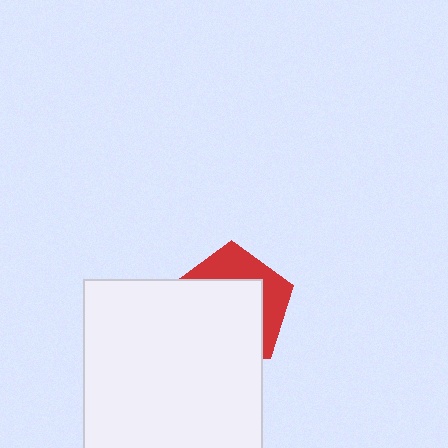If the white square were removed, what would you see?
You would see the complete red pentagon.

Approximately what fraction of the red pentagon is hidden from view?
Roughly 64% of the red pentagon is hidden behind the white square.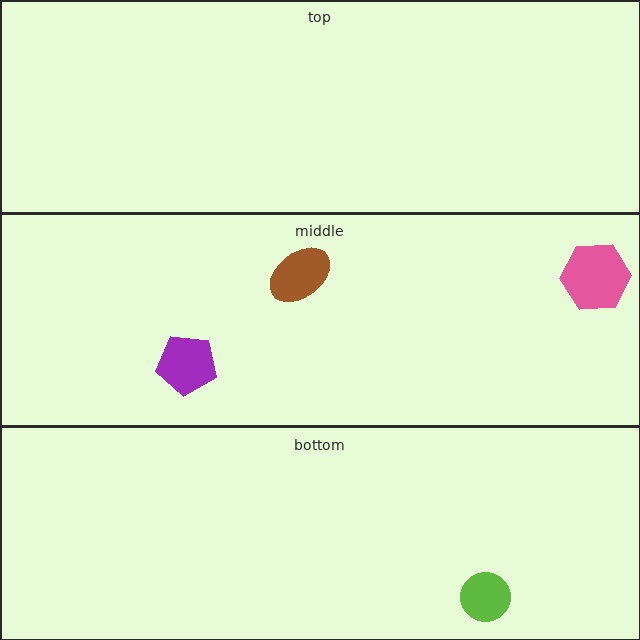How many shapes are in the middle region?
3.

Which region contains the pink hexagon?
The middle region.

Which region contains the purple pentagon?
The middle region.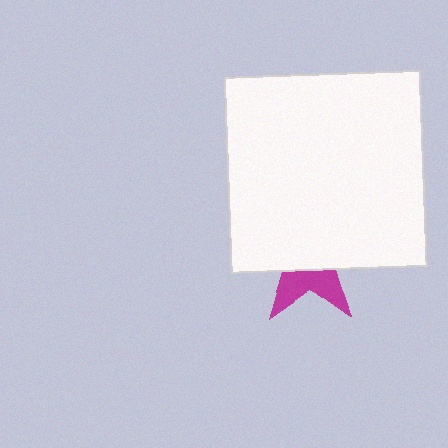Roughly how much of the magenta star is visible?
A small part of it is visible (roughly 37%).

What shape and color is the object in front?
The object in front is a white square.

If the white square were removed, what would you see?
You would see the complete magenta star.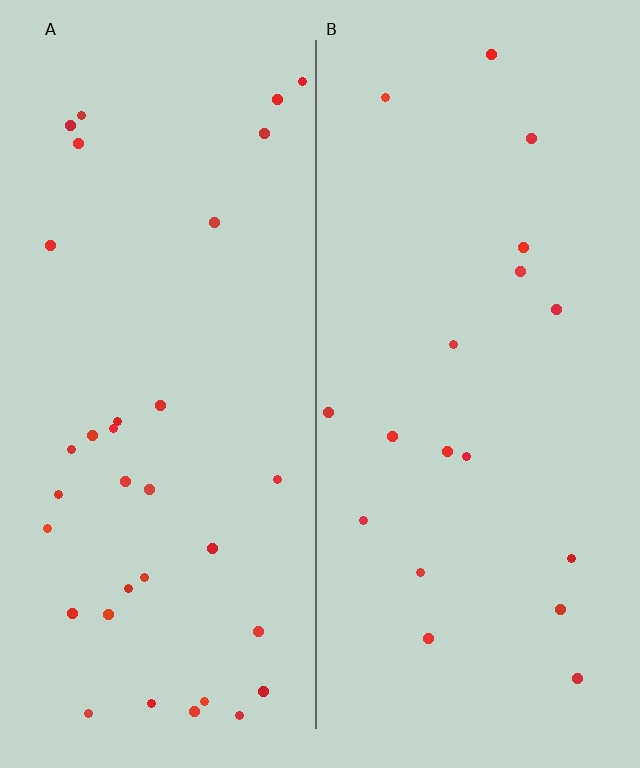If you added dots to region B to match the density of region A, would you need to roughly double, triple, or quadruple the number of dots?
Approximately double.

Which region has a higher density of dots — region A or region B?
A (the left).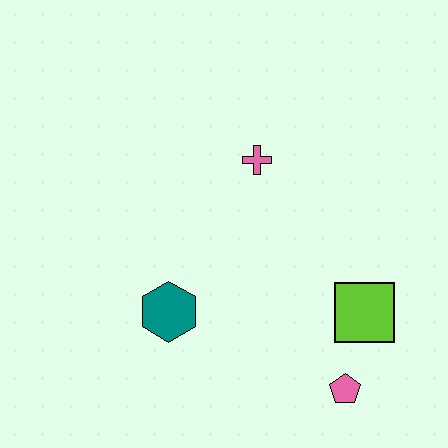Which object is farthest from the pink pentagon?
The pink cross is farthest from the pink pentagon.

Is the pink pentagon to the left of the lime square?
Yes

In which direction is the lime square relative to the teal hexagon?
The lime square is to the right of the teal hexagon.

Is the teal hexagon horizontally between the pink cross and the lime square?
No